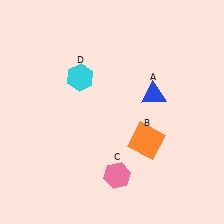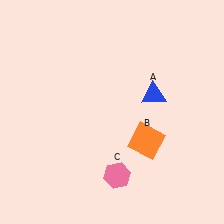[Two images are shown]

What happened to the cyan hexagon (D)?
The cyan hexagon (D) was removed in Image 2. It was in the top-left area of Image 1.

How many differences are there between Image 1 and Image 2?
There is 1 difference between the two images.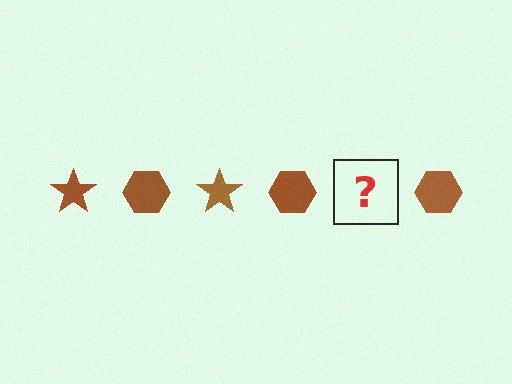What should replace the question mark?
The question mark should be replaced with a brown star.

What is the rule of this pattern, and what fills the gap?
The rule is that the pattern cycles through star, hexagon shapes in brown. The gap should be filled with a brown star.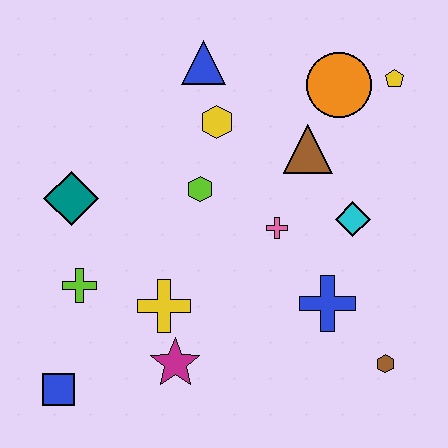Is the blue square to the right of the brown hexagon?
No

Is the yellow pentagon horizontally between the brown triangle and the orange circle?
No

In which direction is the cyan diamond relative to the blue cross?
The cyan diamond is above the blue cross.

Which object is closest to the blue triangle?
The yellow hexagon is closest to the blue triangle.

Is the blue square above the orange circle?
No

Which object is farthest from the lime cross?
The yellow pentagon is farthest from the lime cross.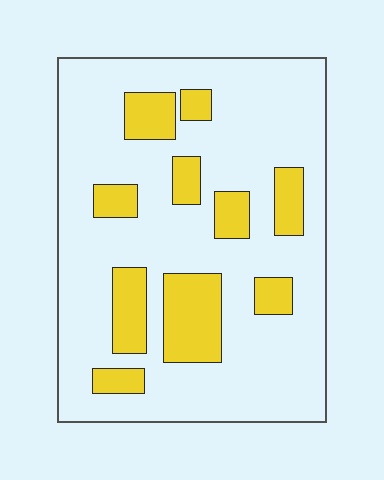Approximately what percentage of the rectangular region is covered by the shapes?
Approximately 20%.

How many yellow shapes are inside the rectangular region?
10.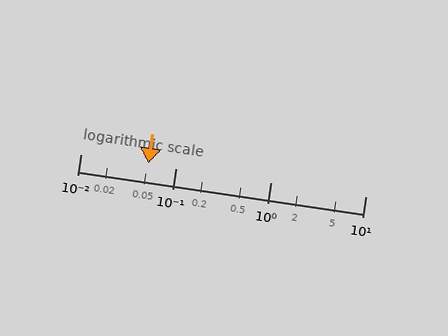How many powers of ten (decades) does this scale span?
The scale spans 3 decades, from 0.01 to 10.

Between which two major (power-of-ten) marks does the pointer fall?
The pointer is between 0.01 and 0.1.